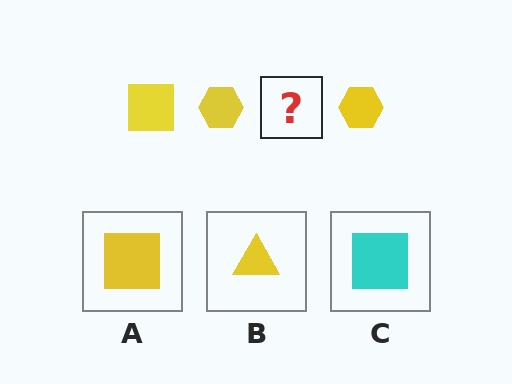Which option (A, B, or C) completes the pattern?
A.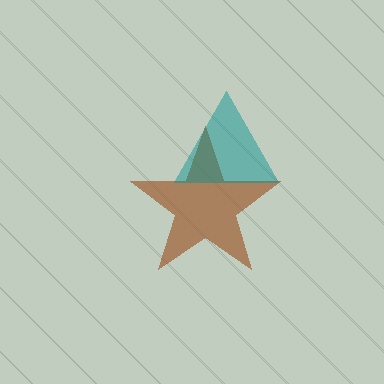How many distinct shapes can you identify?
There are 2 distinct shapes: a brown star, a teal triangle.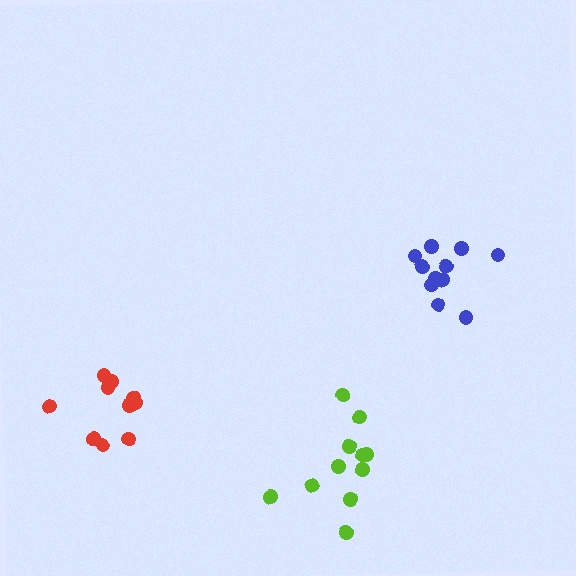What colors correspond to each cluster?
The clusters are colored: blue, red, lime.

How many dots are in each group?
Group 1: 11 dots, Group 2: 10 dots, Group 3: 11 dots (32 total).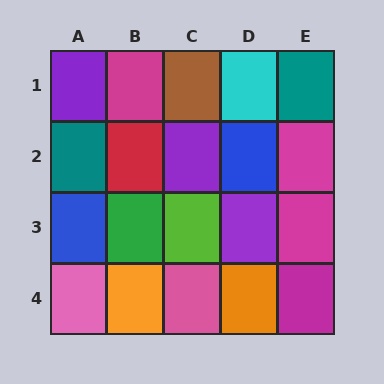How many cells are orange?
2 cells are orange.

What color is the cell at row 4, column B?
Orange.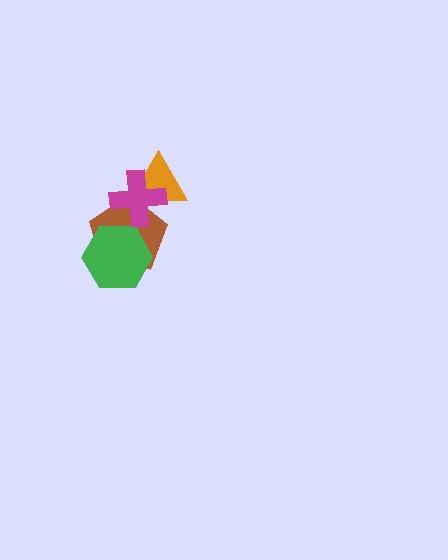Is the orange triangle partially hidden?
Yes, it is partially covered by another shape.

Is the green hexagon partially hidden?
No, no other shape covers it.